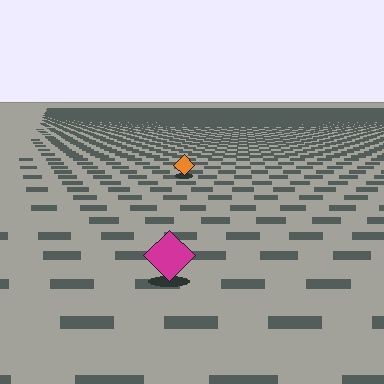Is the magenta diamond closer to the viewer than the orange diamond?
Yes. The magenta diamond is closer — you can tell from the texture gradient: the ground texture is coarser near it.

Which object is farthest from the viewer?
The orange diamond is farthest from the viewer. It appears smaller and the ground texture around it is denser.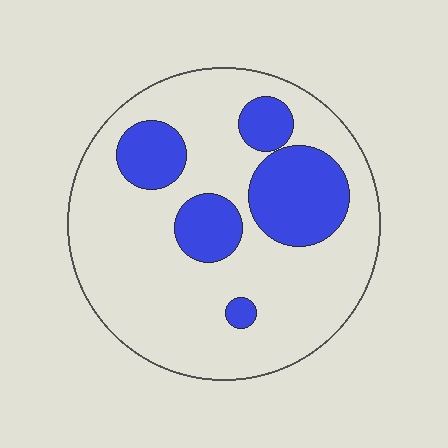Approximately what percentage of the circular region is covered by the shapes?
Approximately 25%.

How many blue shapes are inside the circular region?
5.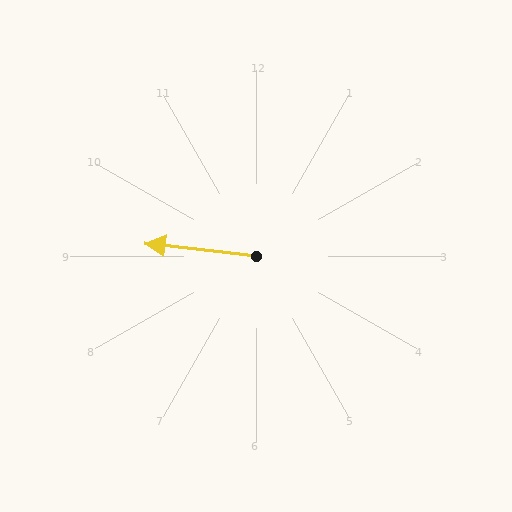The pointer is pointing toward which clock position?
Roughly 9 o'clock.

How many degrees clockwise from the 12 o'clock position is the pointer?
Approximately 277 degrees.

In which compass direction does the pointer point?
West.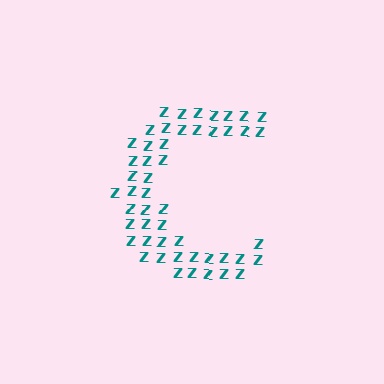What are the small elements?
The small elements are letter Z's.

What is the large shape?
The large shape is the letter C.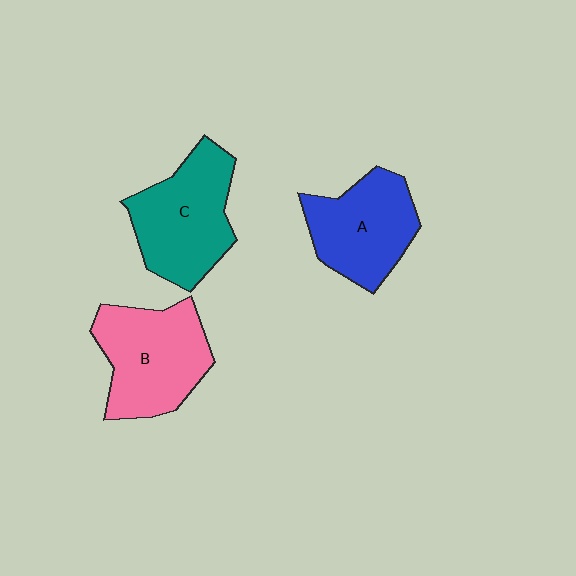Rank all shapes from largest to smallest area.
From largest to smallest: B (pink), C (teal), A (blue).